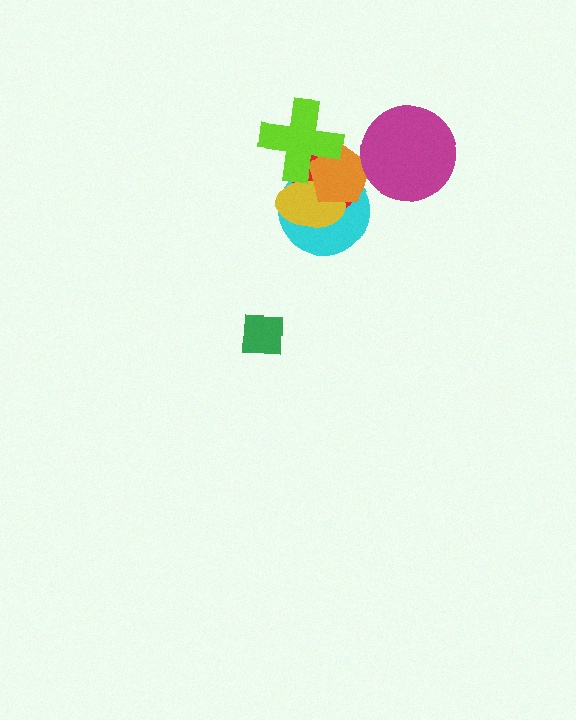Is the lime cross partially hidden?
No, no other shape covers it.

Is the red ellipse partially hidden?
Yes, it is partially covered by another shape.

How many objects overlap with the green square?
0 objects overlap with the green square.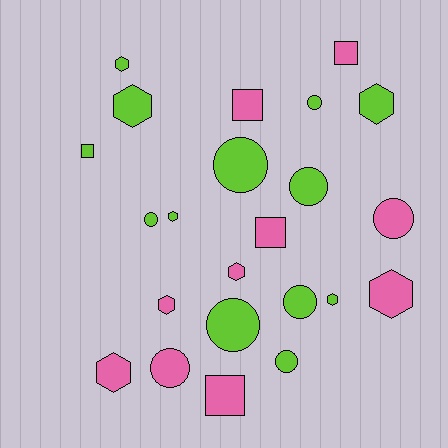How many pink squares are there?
There are 4 pink squares.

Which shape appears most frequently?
Circle, with 9 objects.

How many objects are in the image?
There are 23 objects.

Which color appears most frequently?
Lime, with 13 objects.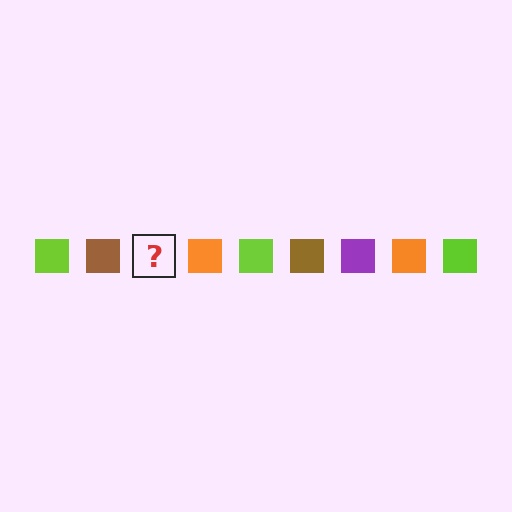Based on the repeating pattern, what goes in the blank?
The blank should be a purple square.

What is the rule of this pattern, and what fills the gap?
The rule is that the pattern cycles through lime, brown, purple, orange squares. The gap should be filled with a purple square.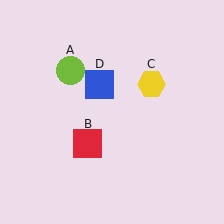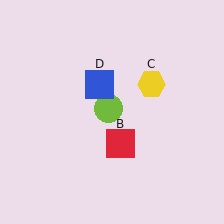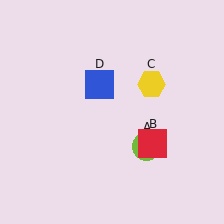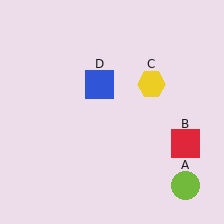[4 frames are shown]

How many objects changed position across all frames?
2 objects changed position: lime circle (object A), red square (object B).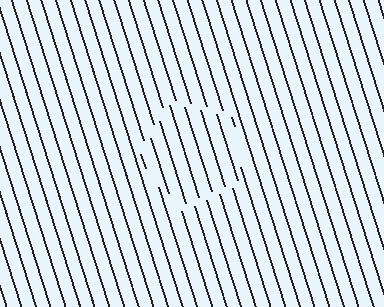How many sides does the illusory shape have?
5 sides — the line-ends trace a pentagon.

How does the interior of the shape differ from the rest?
The interior of the shape contains the same grating, shifted by half a period — the contour is defined by the phase discontinuity where line-ends from the inner and outer gratings abut.